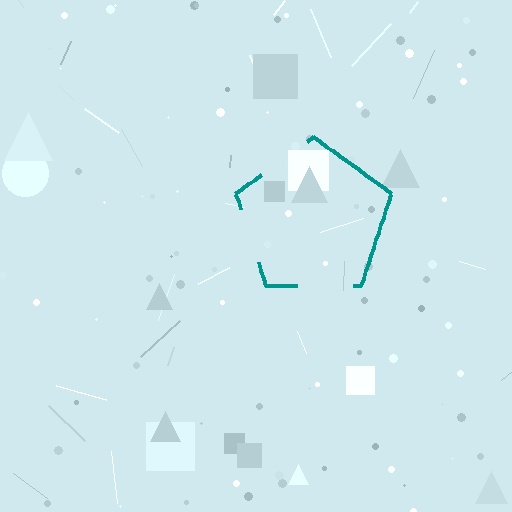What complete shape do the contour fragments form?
The contour fragments form a pentagon.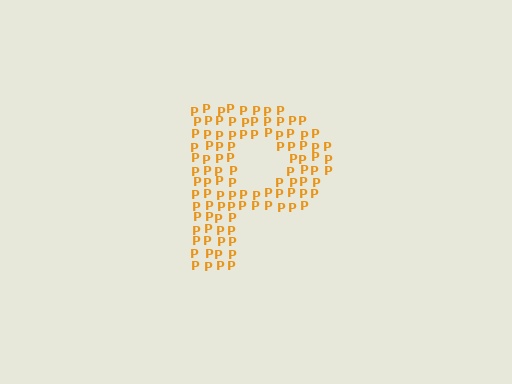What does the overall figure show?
The overall figure shows the letter P.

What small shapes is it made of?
It is made of small letter P's.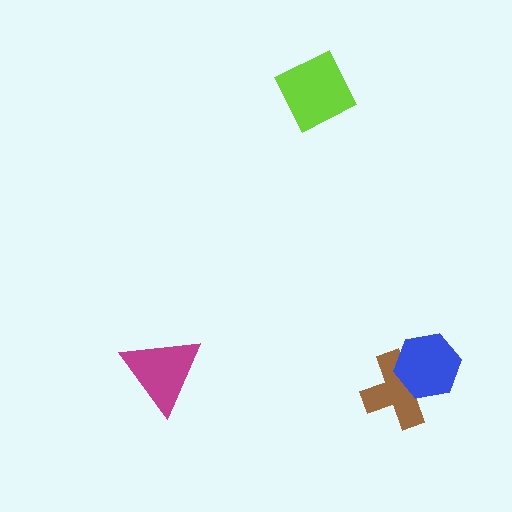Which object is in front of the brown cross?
The blue hexagon is in front of the brown cross.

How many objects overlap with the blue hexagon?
1 object overlaps with the blue hexagon.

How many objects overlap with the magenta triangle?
0 objects overlap with the magenta triangle.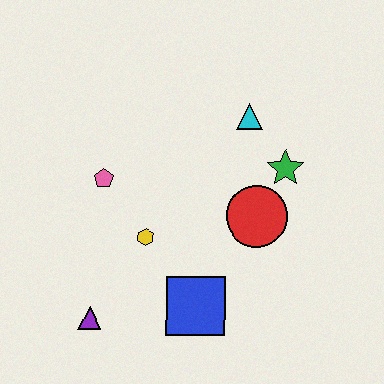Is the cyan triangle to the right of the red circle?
No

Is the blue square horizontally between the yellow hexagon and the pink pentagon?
No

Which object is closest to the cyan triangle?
The green star is closest to the cyan triangle.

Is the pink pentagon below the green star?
Yes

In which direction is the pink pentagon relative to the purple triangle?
The pink pentagon is above the purple triangle.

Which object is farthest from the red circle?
The purple triangle is farthest from the red circle.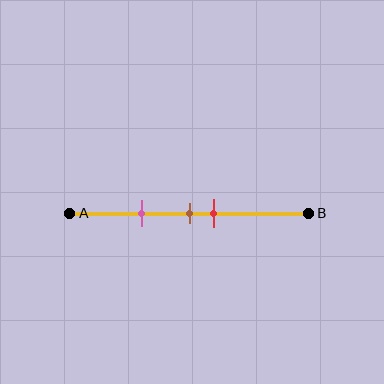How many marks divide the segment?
There are 3 marks dividing the segment.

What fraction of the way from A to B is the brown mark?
The brown mark is approximately 50% (0.5) of the way from A to B.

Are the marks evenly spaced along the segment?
No, the marks are not evenly spaced.